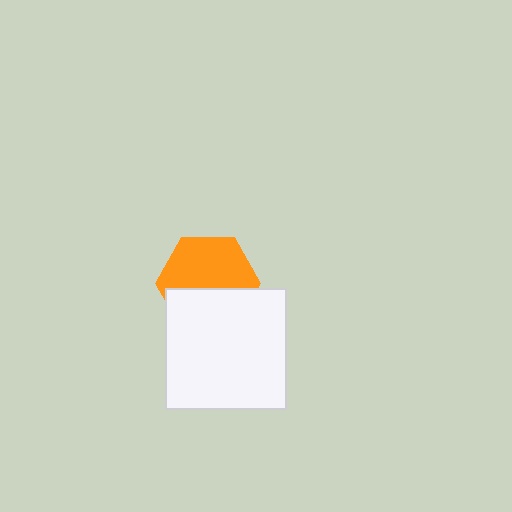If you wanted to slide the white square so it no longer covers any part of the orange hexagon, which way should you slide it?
Slide it down — that is the most direct way to separate the two shapes.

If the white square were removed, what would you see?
You would see the complete orange hexagon.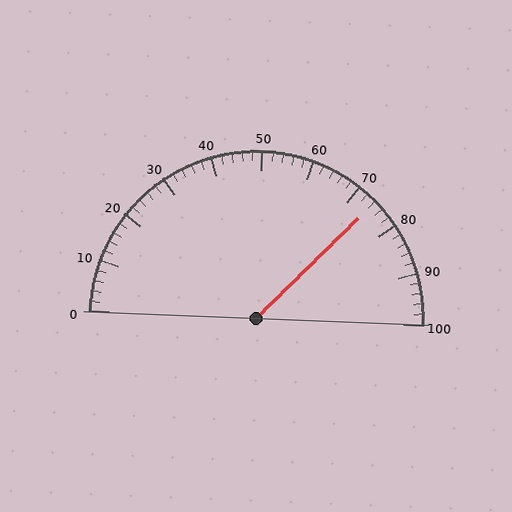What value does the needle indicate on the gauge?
The needle indicates approximately 74.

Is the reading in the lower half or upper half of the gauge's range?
The reading is in the upper half of the range (0 to 100).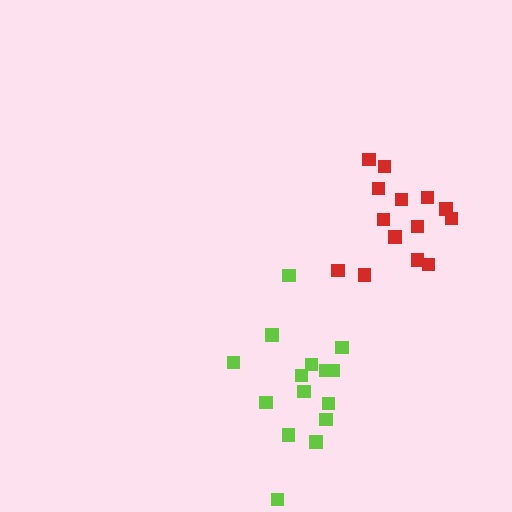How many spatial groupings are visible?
There are 2 spatial groupings.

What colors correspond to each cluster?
The clusters are colored: red, lime.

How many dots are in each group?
Group 1: 14 dots, Group 2: 15 dots (29 total).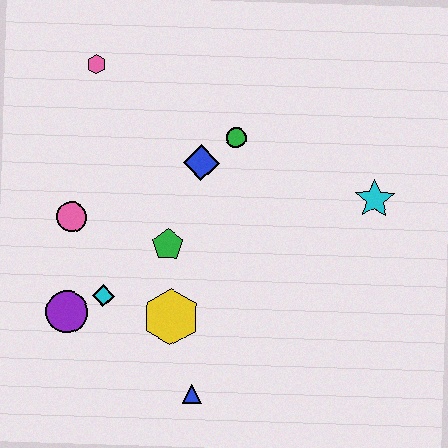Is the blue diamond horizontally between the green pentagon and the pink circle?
No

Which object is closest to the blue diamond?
The green circle is closest to the blue diamond.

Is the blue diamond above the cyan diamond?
Yes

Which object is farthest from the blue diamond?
The blue triangle is farthest from the blue diamond.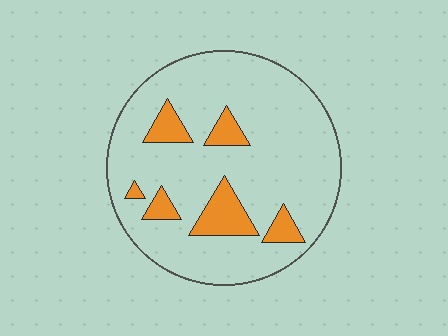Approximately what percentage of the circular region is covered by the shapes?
Approximately 15%.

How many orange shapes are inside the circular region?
6.